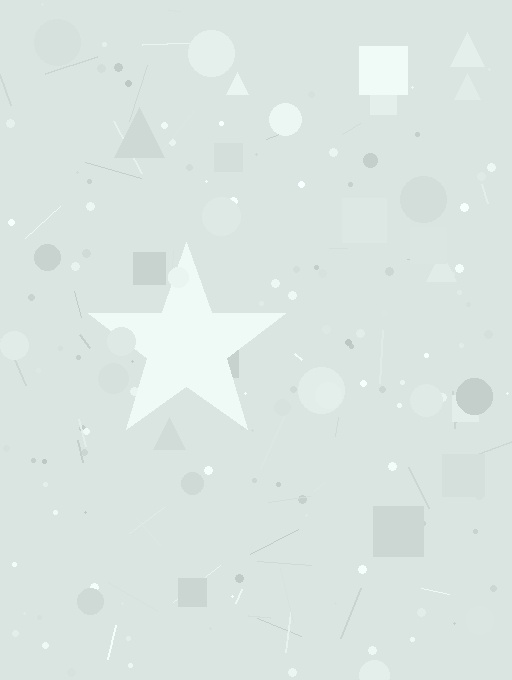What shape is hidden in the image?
A star is hidden in the image.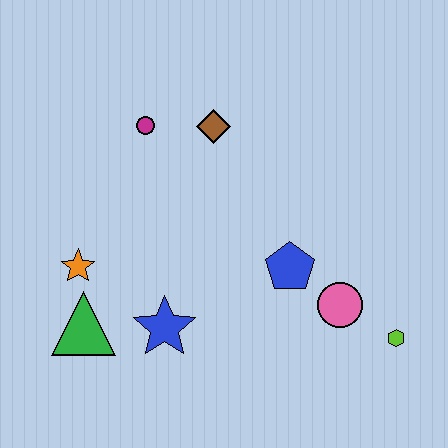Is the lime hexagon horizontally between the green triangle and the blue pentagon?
No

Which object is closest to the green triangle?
The orange star is closest to the green triangle.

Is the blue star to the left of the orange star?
No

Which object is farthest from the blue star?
The lime hexagon is farthest from the blue star.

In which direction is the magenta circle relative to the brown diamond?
The magenta circle is to the left of the brown diamond.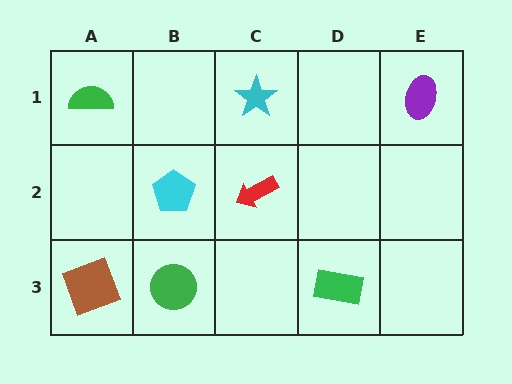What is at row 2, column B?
A cyan pentagon.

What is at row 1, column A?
A green semicircle.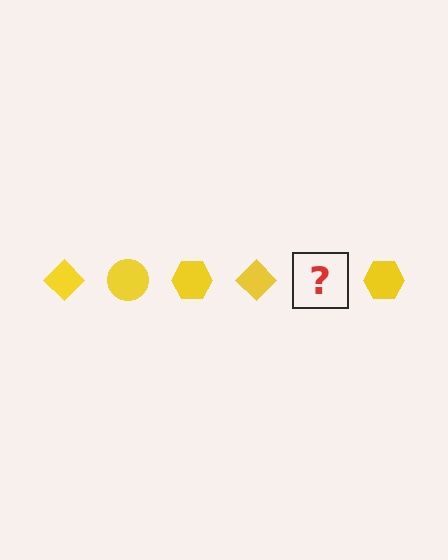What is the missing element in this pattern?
The missing element is a yellow circle.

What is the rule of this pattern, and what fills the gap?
The rule is that the pattern cycles through diamond, circle, hexagon shapes in yellow. The gap should be filled with a yellow circle.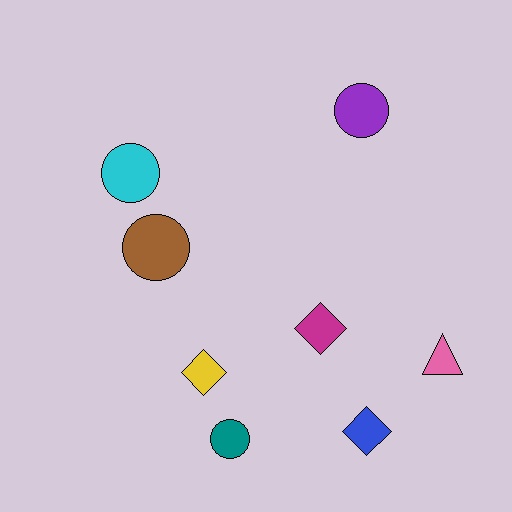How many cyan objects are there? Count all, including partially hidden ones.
There is 1 cyan object.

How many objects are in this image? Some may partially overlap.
There are 8 objects.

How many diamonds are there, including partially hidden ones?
There are 3 diamonds.